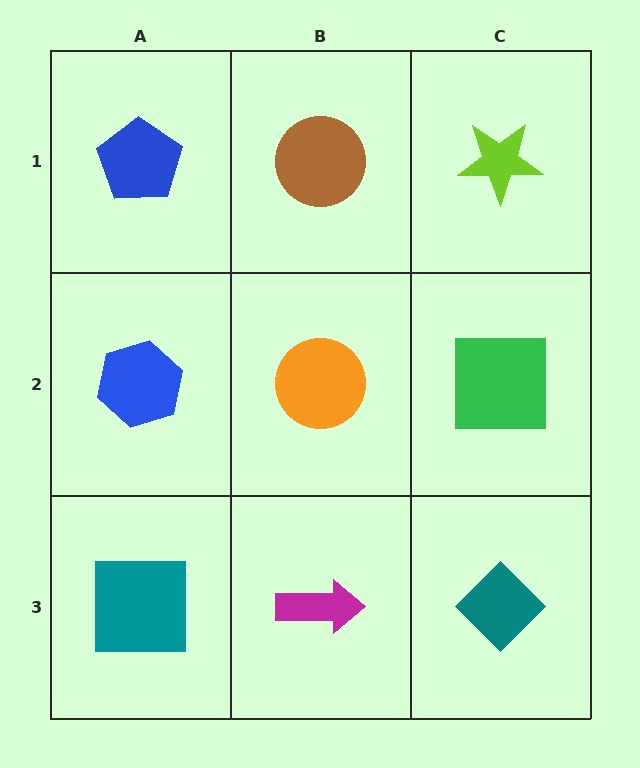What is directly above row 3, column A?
A blue hexagon.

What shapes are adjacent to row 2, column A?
A blue pentagon (row 1, column A), a teal square (row 3, column A), an orange circle (row 2, column B).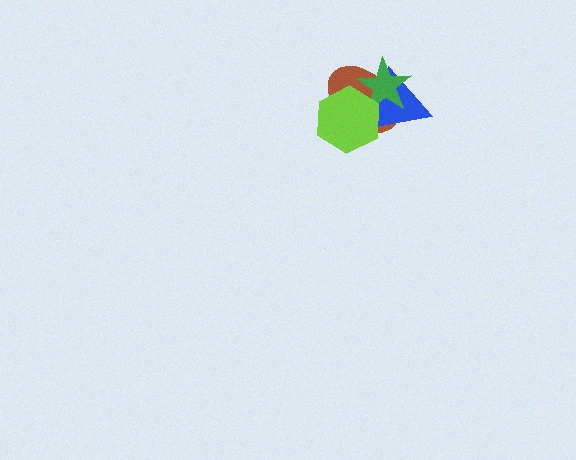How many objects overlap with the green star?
3 objects overlap with the green star.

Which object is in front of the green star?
The lime hexagon is in front of the green star.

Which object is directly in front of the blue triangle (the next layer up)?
The green star is directly in front of the blue triangle.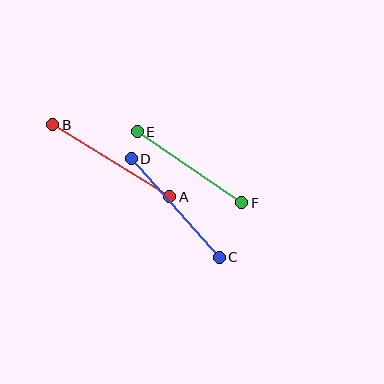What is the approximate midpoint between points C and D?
The midpoint is at approximately (175, 208) pixels.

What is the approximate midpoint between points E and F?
The midpoint is at approximately (190, 167) pixels.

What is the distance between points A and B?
The distance is approximately 137 pixels.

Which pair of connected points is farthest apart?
Points A and B are farthest apart.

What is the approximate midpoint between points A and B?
The midpoint is at approximately (111, 161) pixels.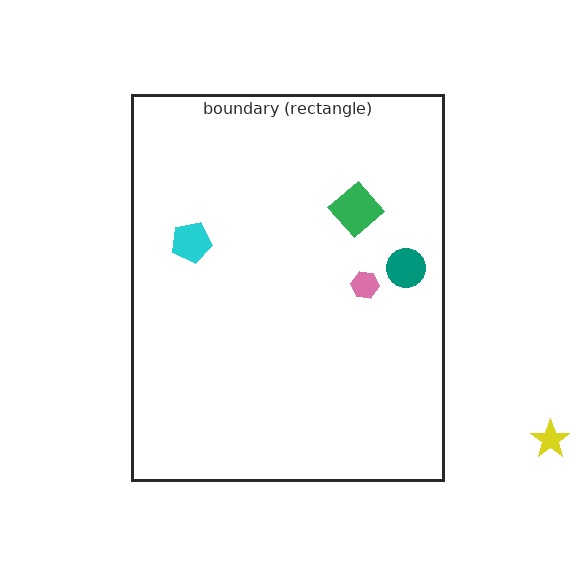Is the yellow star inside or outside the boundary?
Outside.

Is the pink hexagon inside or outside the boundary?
Inside.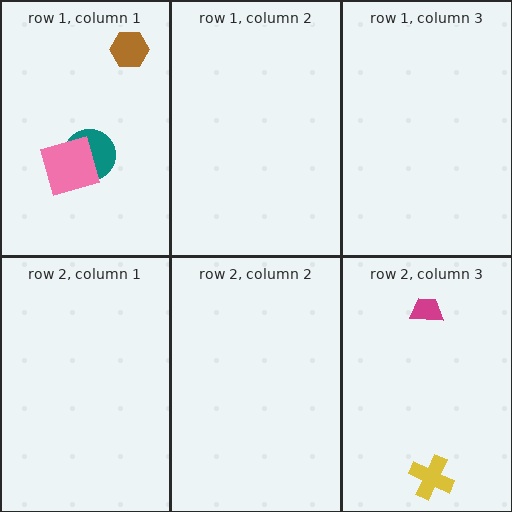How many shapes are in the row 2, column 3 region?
2.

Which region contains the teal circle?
The row 1, column 1 region.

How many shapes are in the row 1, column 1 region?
3.